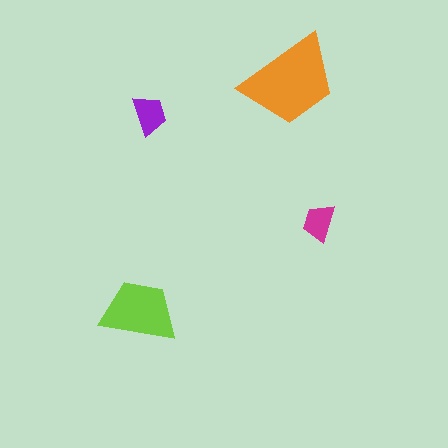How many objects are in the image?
There are 4 objects in the image.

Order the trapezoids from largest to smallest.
the orange one, the lime one, the purple one, the magenta one.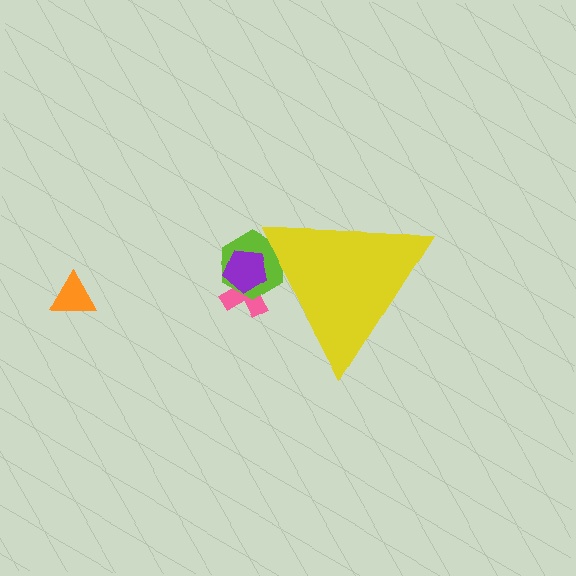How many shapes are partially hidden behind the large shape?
3 shapes are partially hidden.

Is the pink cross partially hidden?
Yes, the pink cross is partially hidden behind the yellow triangle.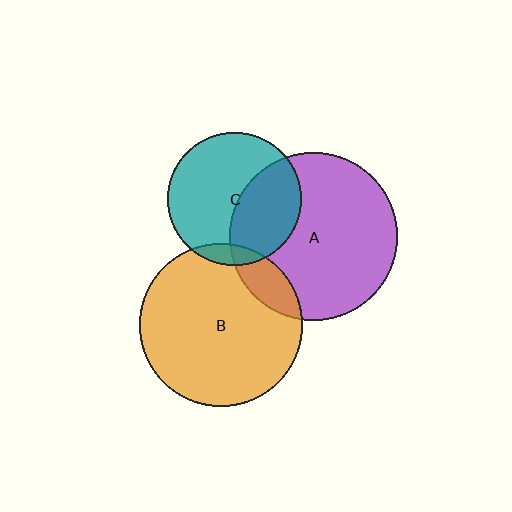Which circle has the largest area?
Circle A (purple).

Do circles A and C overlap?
Yes.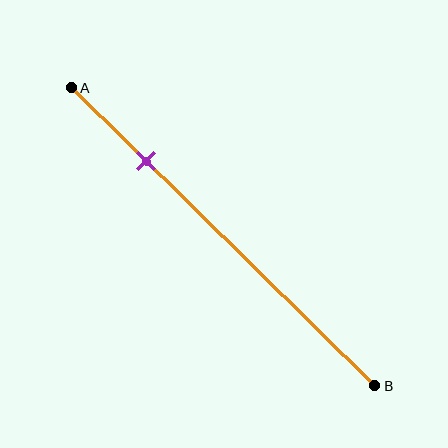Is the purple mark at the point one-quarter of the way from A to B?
Yes, the mark is approximately at the one-quarter point.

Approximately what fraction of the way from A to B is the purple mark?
The purple mark is approximately 25% of the way from A to B.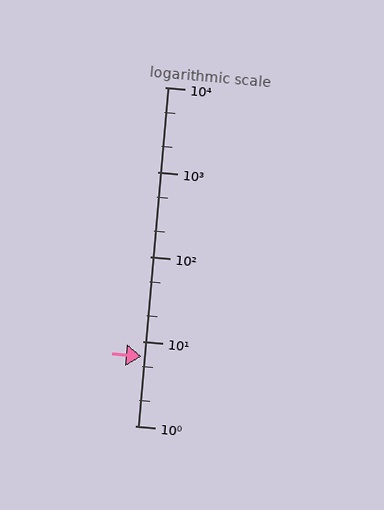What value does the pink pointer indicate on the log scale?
The pointer indicates approximately 6.5.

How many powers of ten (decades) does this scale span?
The scale spans 4 decades, from 1 to 10000.